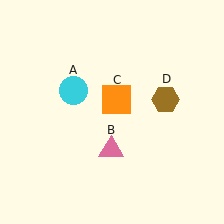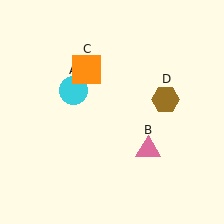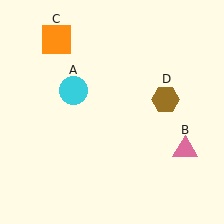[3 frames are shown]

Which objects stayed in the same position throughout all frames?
Cyan circle (object A) and brown hexagon (object D) remained stationary.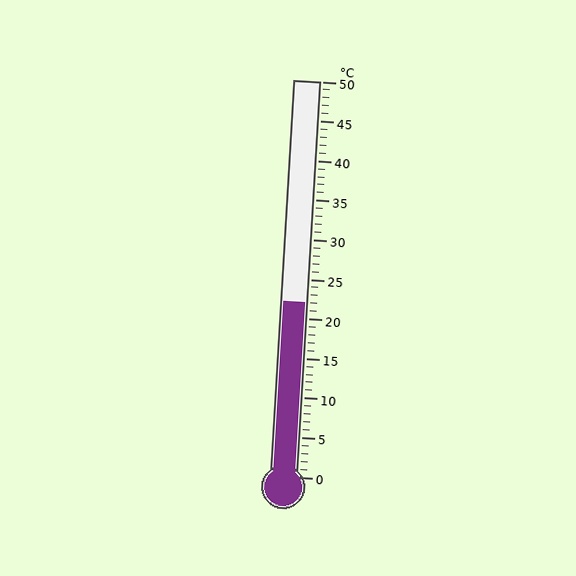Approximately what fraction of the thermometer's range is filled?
The thermometer is filled to approximately 45% of its range.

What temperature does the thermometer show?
The thermometer shows approximately 22°C.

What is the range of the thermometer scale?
The thermometer scale ranges from 0°C to 50°C.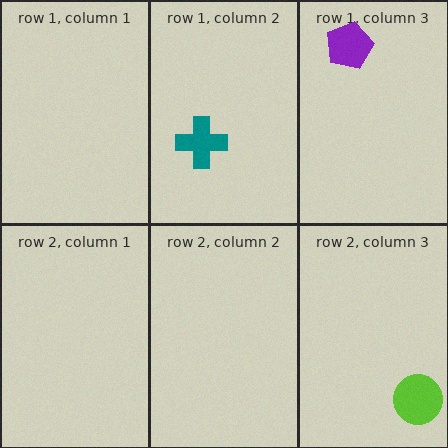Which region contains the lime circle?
The row 2, column 3 region.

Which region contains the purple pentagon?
The row 1, column 3 region.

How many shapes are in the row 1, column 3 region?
1.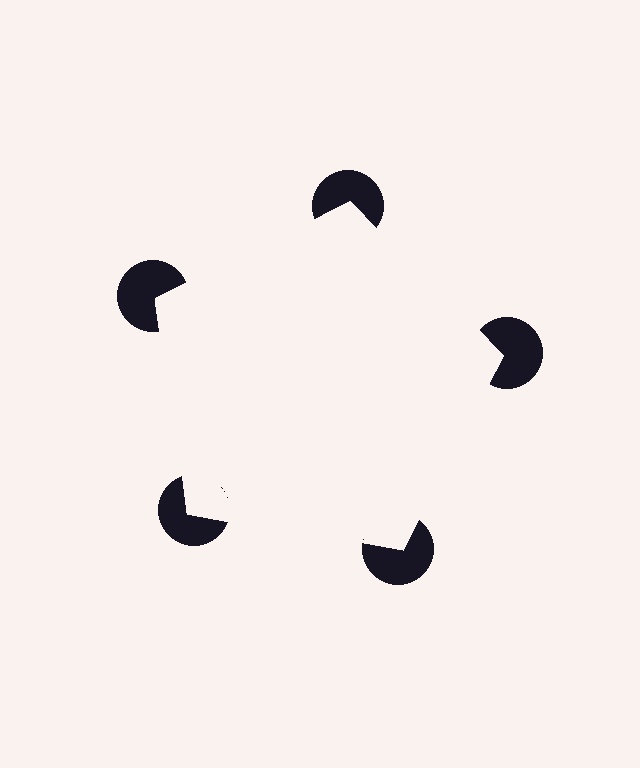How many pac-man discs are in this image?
There are 5 — one at each vertex of the illusory pentagon.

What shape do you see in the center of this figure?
An illusory pentagon — its edges are inferred from the aligned wedge cuts in the pac-man discs, not physically drawn.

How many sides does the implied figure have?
5 sides.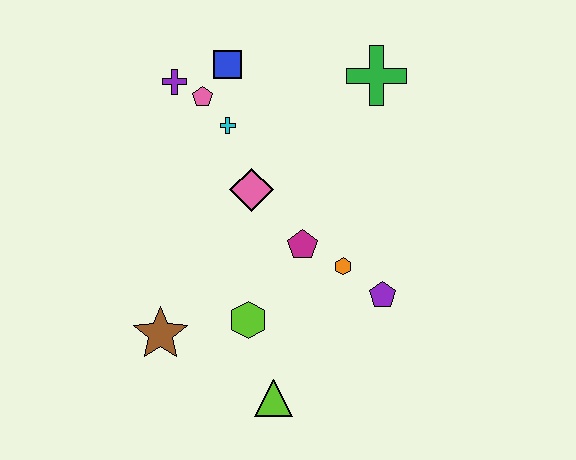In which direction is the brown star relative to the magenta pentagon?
The brown star is to the left of the magenta pentagon.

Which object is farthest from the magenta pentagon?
The purple cross is farthest from the magenta pentagon.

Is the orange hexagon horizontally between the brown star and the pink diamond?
No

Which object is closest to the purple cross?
The pink pentagon is closest to the purple cross.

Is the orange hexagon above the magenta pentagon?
No